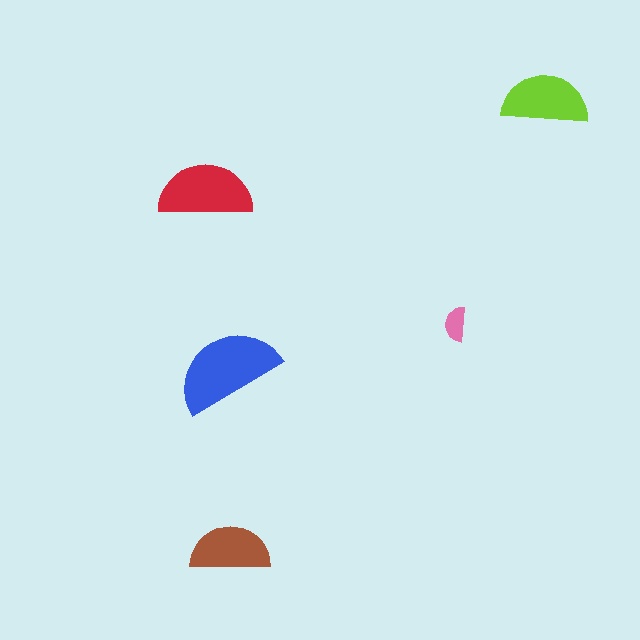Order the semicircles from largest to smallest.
the blue one, the red one, the lime one, the brown one, the pink one.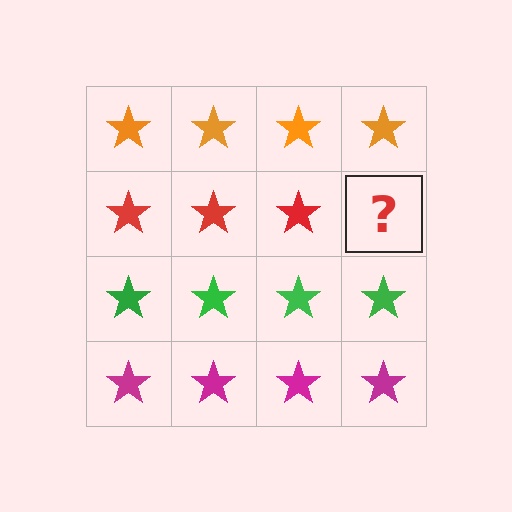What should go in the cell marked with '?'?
The missing cell should contain a red star.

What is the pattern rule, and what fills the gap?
The rule is that each row has a consistent color. The gap should be filled with a red star.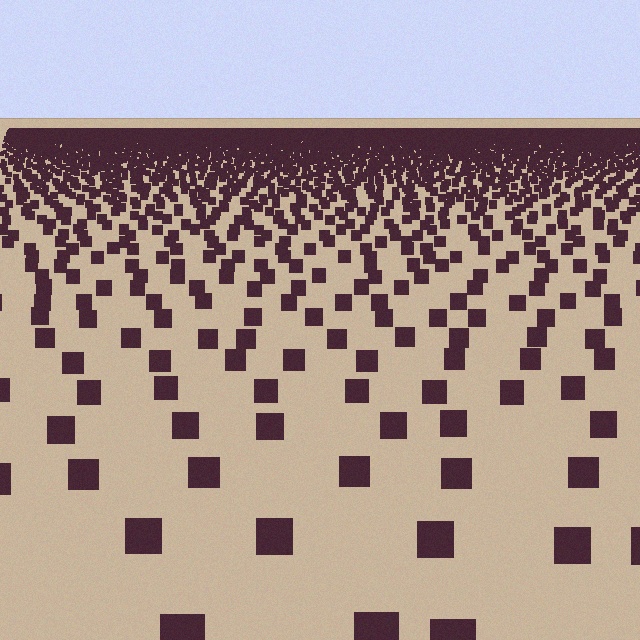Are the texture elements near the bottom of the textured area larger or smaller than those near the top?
Larger. Near the bottom, elements are closer to the viewer and appear at a bigger on-screen size.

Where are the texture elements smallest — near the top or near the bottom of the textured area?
Near the top.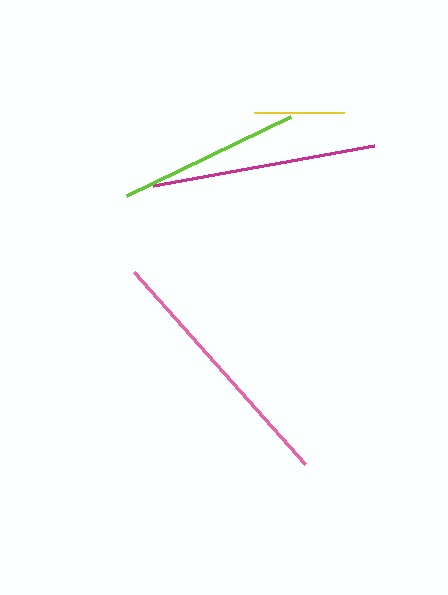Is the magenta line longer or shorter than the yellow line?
The magenta line is longer than the yellow line.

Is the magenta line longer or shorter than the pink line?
The pink line is longer than the magenta line.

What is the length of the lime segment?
The lime segment is approximately 183 pixels long.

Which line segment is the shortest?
The yellow line is the shortest at approximately 90 pixels.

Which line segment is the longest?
The pink line is the longest at approximately 257 pixels.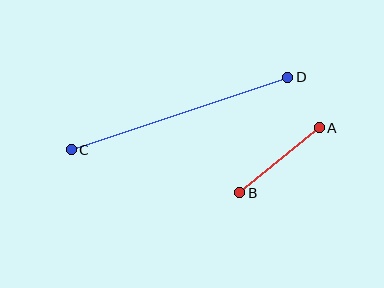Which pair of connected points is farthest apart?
Points C and D are farthest apart.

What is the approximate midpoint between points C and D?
The midpoint is at approximately (179, 113) pixels.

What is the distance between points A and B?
The distance is approximately 102 pixels.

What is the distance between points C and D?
The distance is approximately 228 pixels.